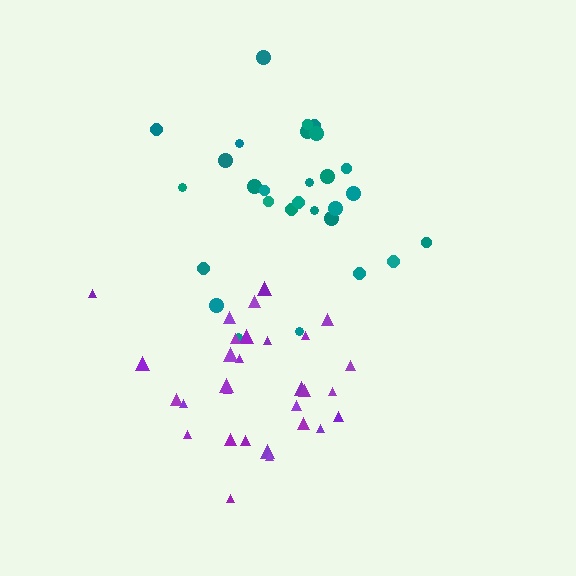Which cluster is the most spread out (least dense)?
Teal.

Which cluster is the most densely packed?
Purple.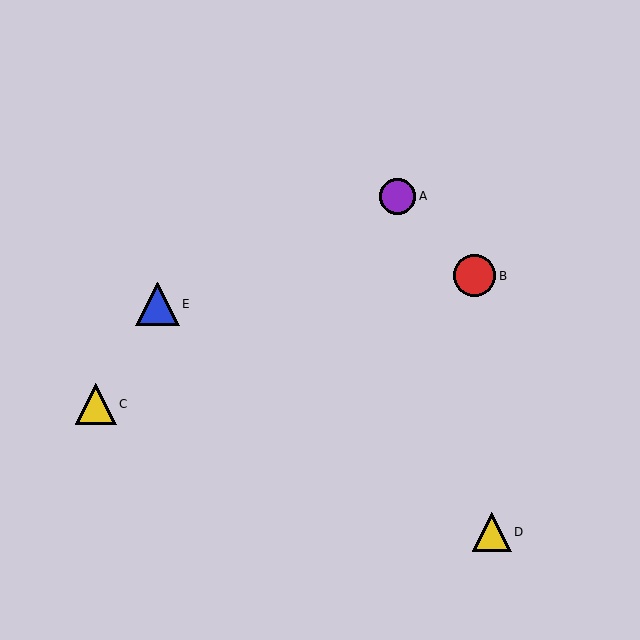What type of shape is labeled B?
Shape B is a red circle.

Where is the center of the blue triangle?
The center of the blue triangle is at (158, 304).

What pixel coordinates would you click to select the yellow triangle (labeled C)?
Click at (96, 404) to select the yellow triangle C.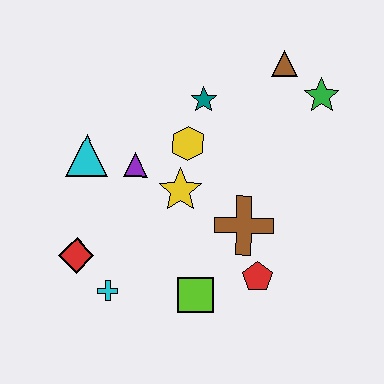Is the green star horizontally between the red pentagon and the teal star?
No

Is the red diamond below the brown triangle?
Yes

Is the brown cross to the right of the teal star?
Yes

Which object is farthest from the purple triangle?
The green star is farthest from the purple triangle.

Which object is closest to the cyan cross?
The red diamond is closest to the cyan cross.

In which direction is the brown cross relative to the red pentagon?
The brown cross is above the red pentagon.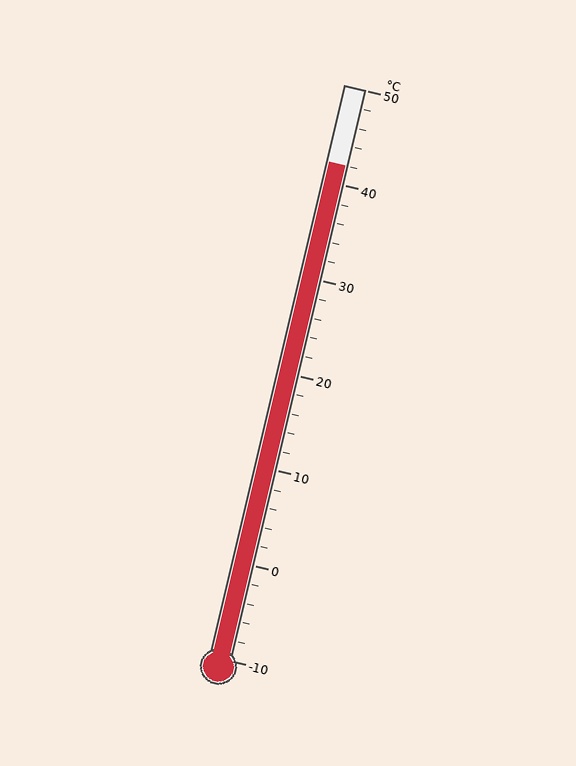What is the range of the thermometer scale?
The thermometer scale ranges from -10°C to 50°C.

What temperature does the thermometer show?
The thermometer shows approximately 42°C.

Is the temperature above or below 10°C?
The temperature is above 10°C.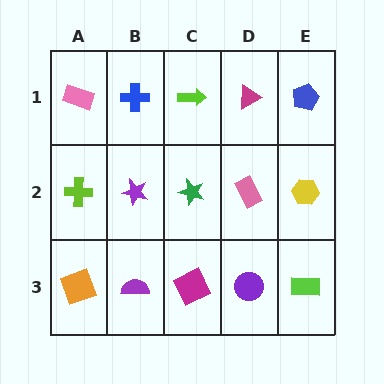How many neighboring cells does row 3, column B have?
3.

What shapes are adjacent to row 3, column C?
A green star (row 2, column C), a purple semicircle (row 3, column B), a purple circle (row 3, column D).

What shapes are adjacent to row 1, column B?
A purple star (row 2, column B), a pink rectangle (row 1, column A), a lime arrow (row 1, column C).